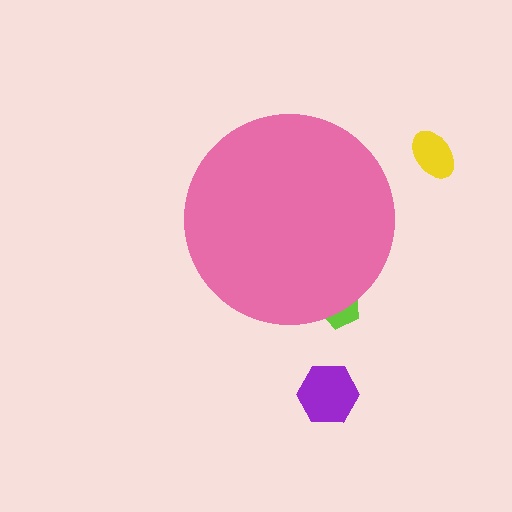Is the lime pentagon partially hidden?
Yes, the lime pentagon is partially hidden behind the pink circle.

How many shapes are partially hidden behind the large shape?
1 shape is partially hidden.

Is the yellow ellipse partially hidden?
No, the yellow ellipse is fully visible.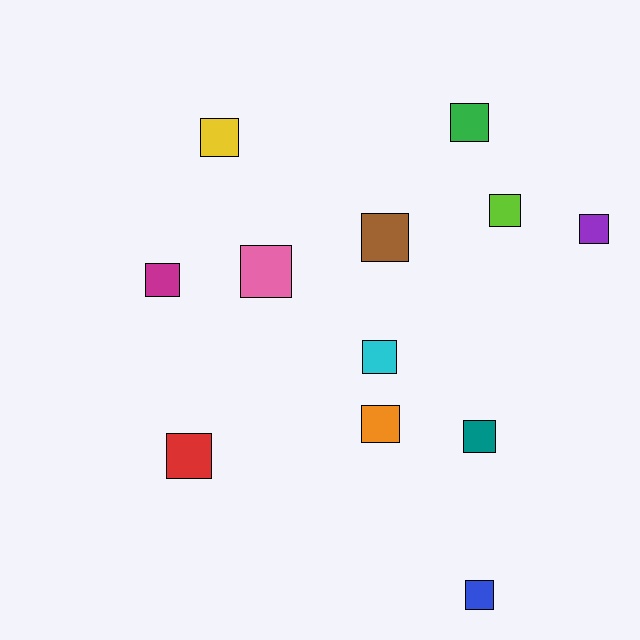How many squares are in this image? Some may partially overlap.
There are 12 squares.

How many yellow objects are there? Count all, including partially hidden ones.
There is 1 yellow object.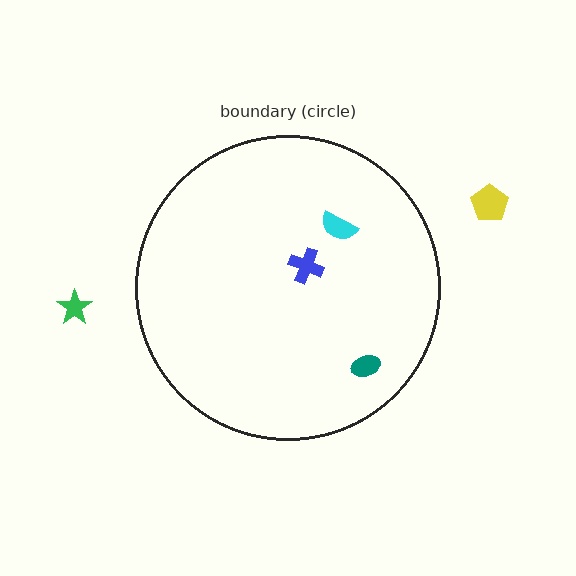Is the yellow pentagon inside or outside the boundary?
Outside.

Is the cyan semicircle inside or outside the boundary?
Inside.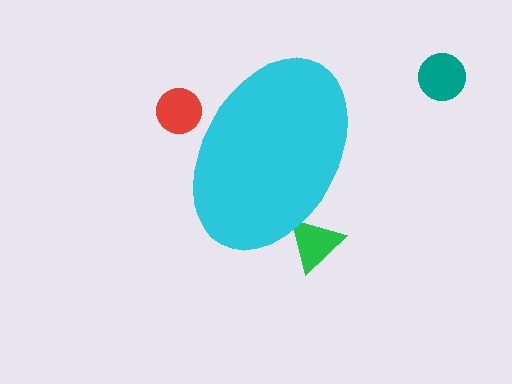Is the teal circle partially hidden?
No, the teal circle is fully visible.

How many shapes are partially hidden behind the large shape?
2 shapes are partially hidden.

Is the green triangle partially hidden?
Yes, the green triangle is partially hidden behind the cyan ellipse.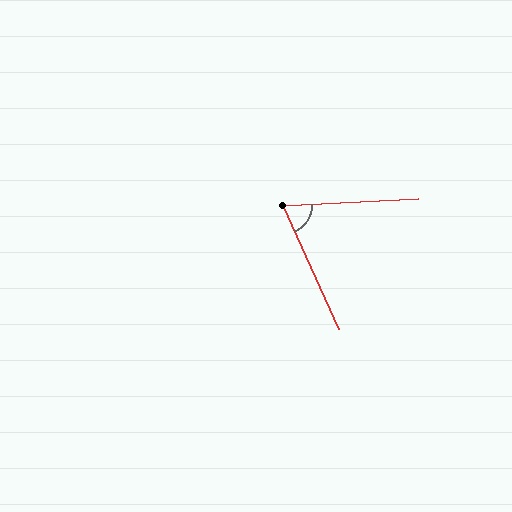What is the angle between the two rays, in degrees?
Approximately 69 degrees.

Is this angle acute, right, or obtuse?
It is acute.